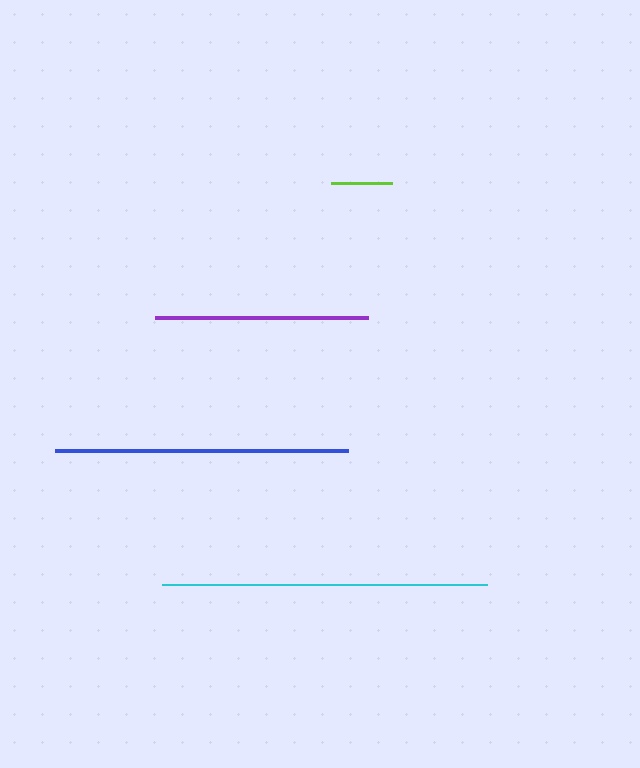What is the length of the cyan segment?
The cyan segment is approximately 324 pixels long.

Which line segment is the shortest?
The lime line is the shortest at approximately 61 pixels.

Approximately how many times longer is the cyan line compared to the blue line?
The cyan line is approximately 1.1 times the length of the blue line.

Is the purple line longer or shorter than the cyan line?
The cyan line is longer than the purple line.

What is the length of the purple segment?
The purple segment is approximately 213 pixels long.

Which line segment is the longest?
The cyan line is the longest at approximately 324 pixels.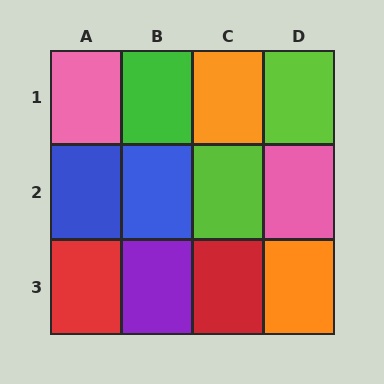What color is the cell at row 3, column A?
Red.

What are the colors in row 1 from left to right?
Pink, green, orange, lime.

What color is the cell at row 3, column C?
Red.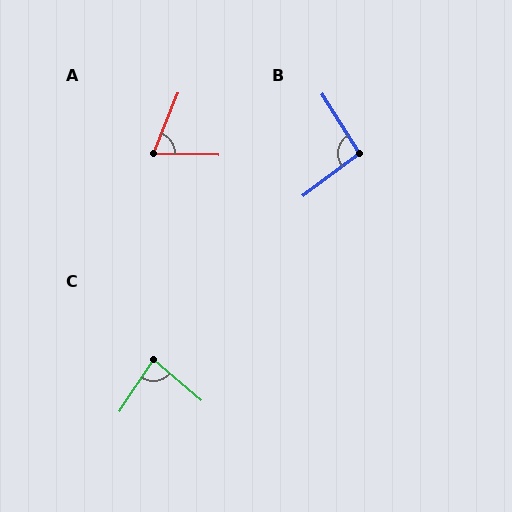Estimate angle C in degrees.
Approximately 83 degrees.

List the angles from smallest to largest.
A (69°), C (83°), B (95°).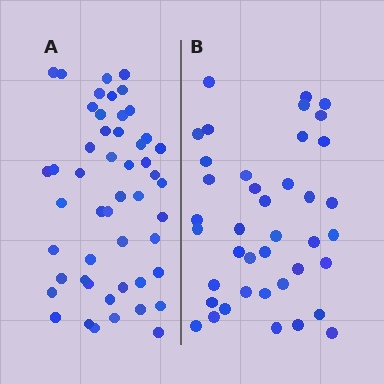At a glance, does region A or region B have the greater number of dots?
Region A (the left region) has more dots.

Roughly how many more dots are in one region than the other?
Region A has roughly 10 or so more dots than region B.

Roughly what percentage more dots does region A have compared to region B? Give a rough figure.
About 25% more.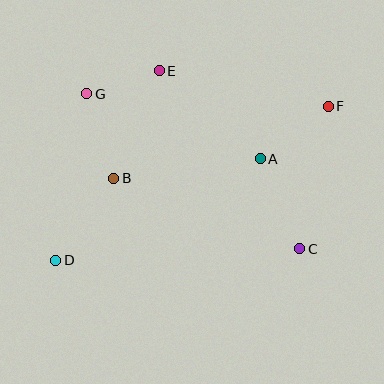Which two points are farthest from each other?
Points D and F are farthest from each other.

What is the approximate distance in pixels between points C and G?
The distance between C and G is approximately 263 pixels.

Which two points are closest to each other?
Points E and G are closest to each other.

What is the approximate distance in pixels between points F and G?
The distance between F and G is approximately 242 pixels.